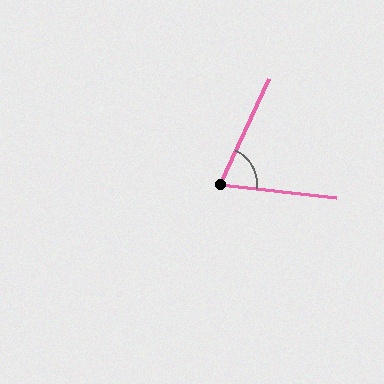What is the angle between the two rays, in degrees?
Approximately 72 degrees.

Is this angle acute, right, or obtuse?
It is acute.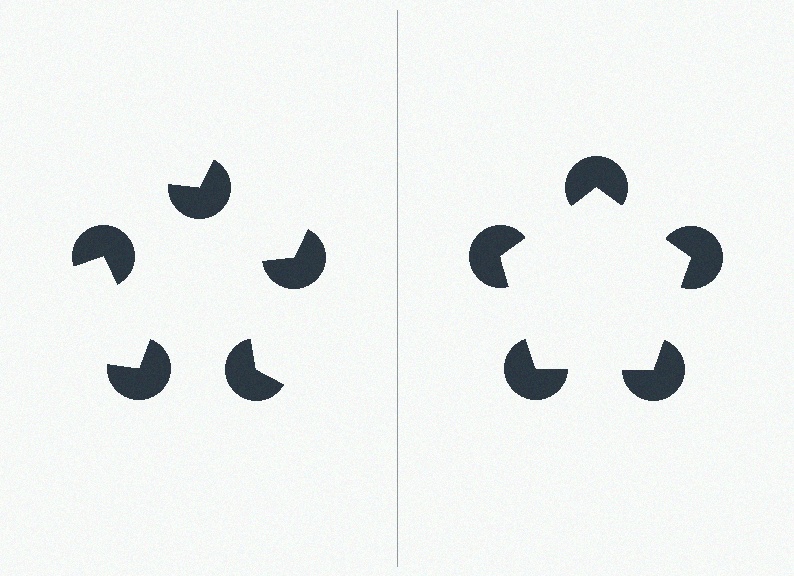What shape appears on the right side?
An illusory pentagon.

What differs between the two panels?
The pac-man discs are positioned identically on both sides; only the wedge orientations differ. On the right they align to a pentagon; on the left they are misaligned.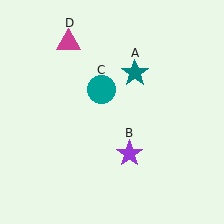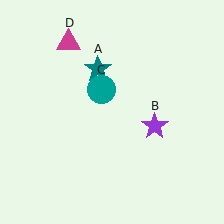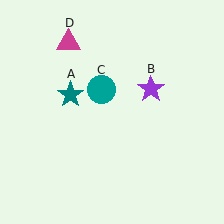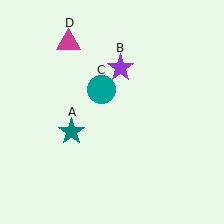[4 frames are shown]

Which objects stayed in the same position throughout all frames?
Teal circle (object C) and magenta triangle (object D) remained stationary.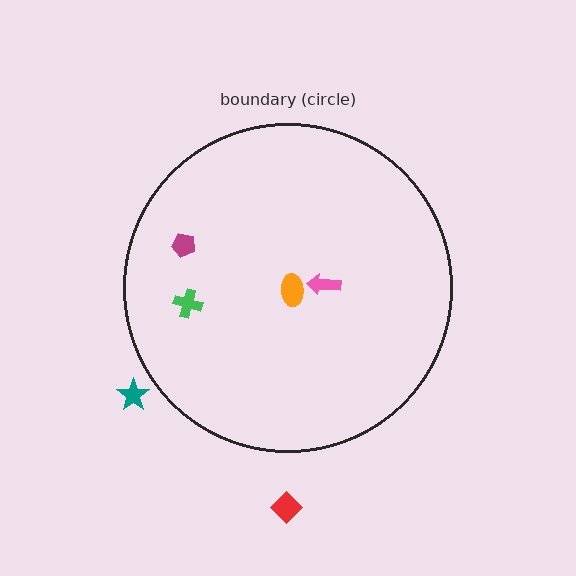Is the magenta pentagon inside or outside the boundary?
Inside.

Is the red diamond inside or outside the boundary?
Outside.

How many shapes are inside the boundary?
4 inside, 2 outside.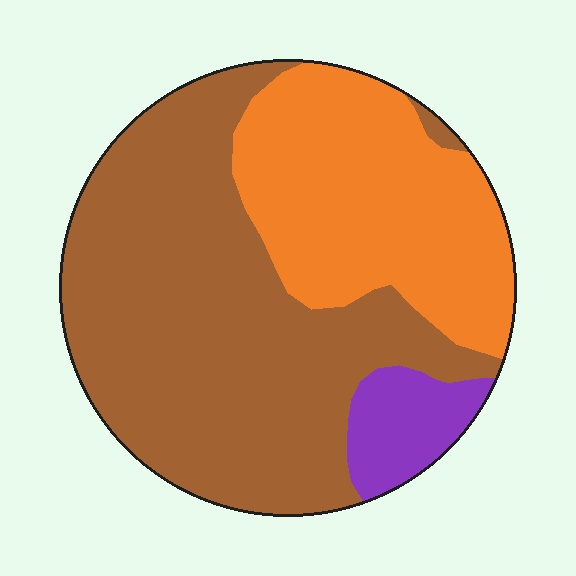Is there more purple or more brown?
Brown.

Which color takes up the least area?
Purple, at roughly 10%.